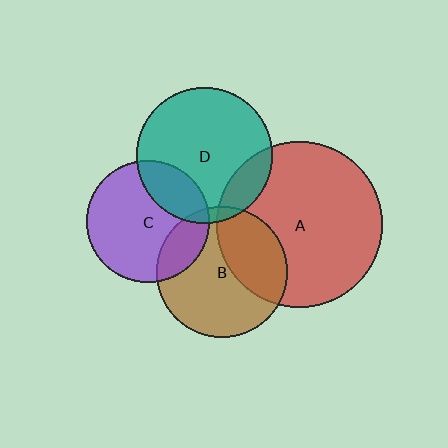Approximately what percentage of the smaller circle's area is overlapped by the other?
Approximately 25%.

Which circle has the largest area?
Circle A (red).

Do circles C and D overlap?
Yes.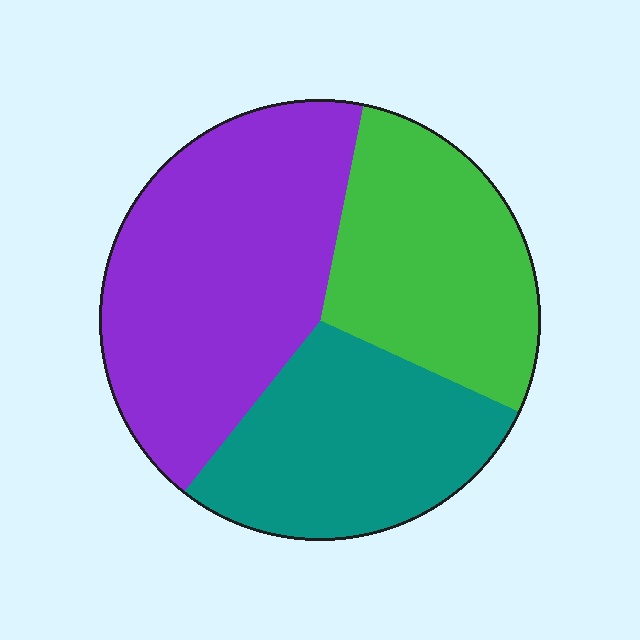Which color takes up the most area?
Purple, at roughly 45%.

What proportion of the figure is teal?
Teal takes up between a sixth and a third of the figure.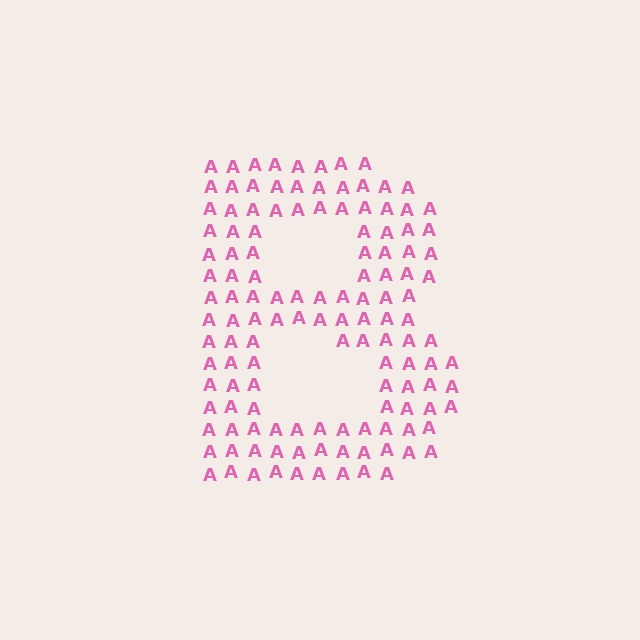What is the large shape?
The large shape is the letter B.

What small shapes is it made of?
It is made of small letter A's.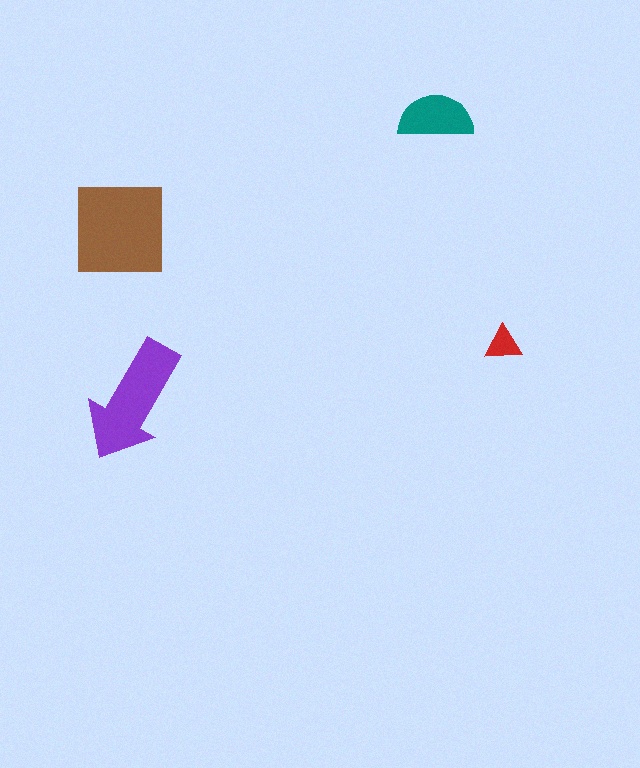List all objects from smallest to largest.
The red triangle, the teal semicircle, the purple arrow, the brown square.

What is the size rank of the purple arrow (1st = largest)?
2nd.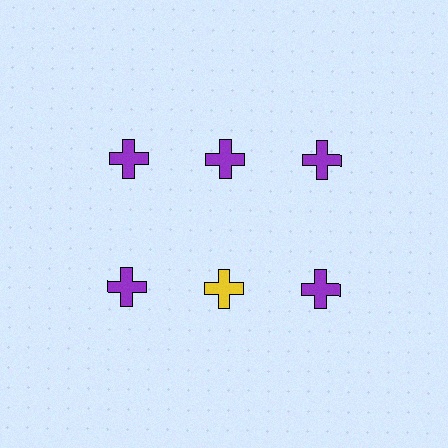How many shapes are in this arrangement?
There are 6 shapes arranged in a grid pattern.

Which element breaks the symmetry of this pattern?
The yellow cross in the second row, second from left column breaks the symmetry. All other shapes are purple crosses.